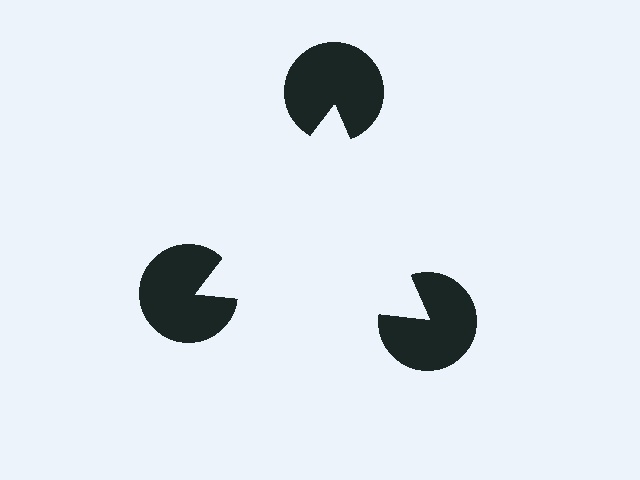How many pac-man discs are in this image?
There are 3 — one at each vertex of the illusory triangle.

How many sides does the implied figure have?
3 sides.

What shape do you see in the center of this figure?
An illusory triangle — its edges are inferred from the aligned wedge cuts in the pac-man discs, not physically drawn.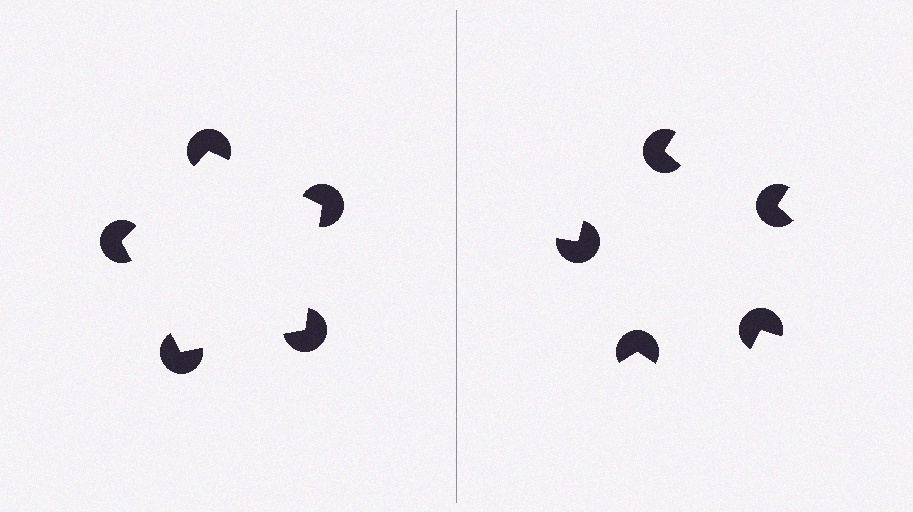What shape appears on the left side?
An illusory pentagon.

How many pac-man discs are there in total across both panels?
10 — 5 on each side.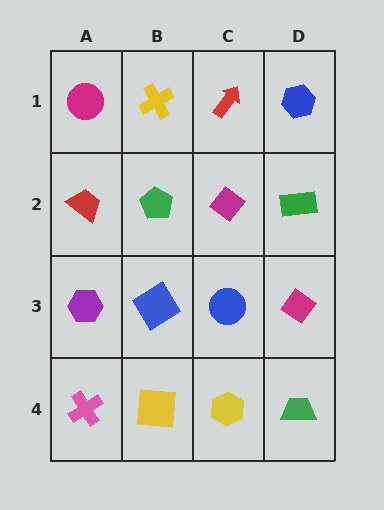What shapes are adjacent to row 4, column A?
A purple hexagon (row 3, column A), a yellow square (row 4, column B).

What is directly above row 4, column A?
A purple hexagon.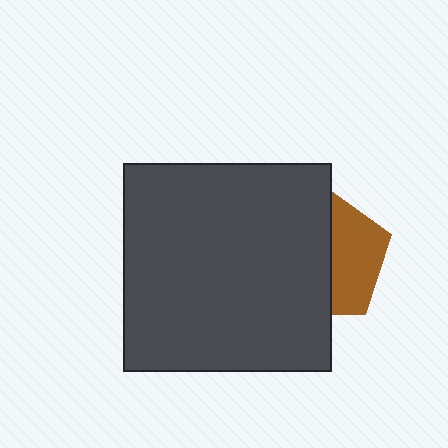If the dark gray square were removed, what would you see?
You would see the complete brown pentagon.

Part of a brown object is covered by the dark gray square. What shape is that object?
It is a pentagon.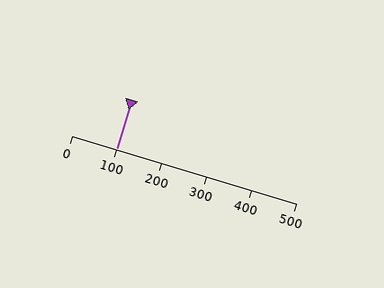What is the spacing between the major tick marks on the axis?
The major ticks are spaced 100 apart.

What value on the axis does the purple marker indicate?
The marker indicates approximately 100.